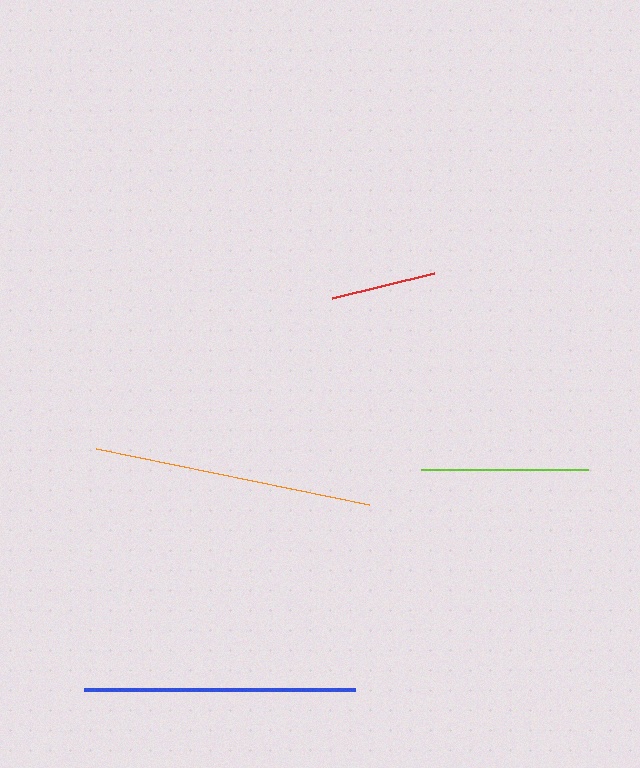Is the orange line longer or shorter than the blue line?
The orange line is longer than the blue line.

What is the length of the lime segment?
The lime segment is approximately 167 pixels long.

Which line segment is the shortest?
The red line is the shortest at approximately 104 pixels.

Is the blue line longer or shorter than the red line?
The blue line is longer than the red line.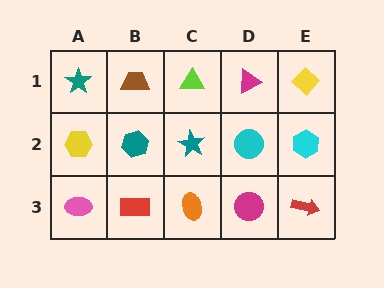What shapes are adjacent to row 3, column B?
A teal hexagon (row 2, column B), a pink ellipse (row 3, column A), an orange ellipse (row 3, column C).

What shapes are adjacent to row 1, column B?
A teal hexagon (row 2, column B), a teal star (row 1, column A), a lime triangle (row 1, column C).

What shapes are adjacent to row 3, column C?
A teal star (row 2, column C), a red rectangle (row 3, column B), a magenta circle (row 3, column D).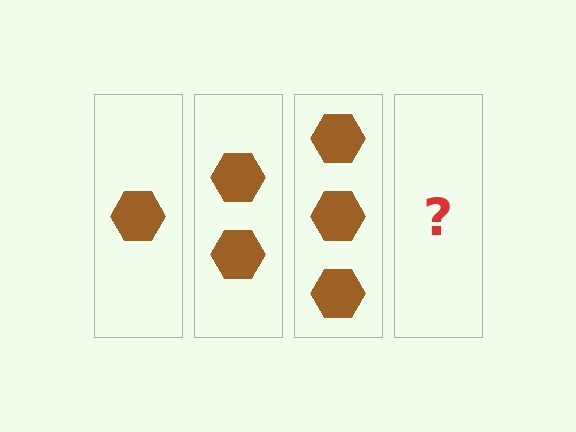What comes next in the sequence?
The next element should be 4 hexagons.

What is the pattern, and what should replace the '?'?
The pattern is that each step adds one more hexagon. The '?' should be 4 hexagons.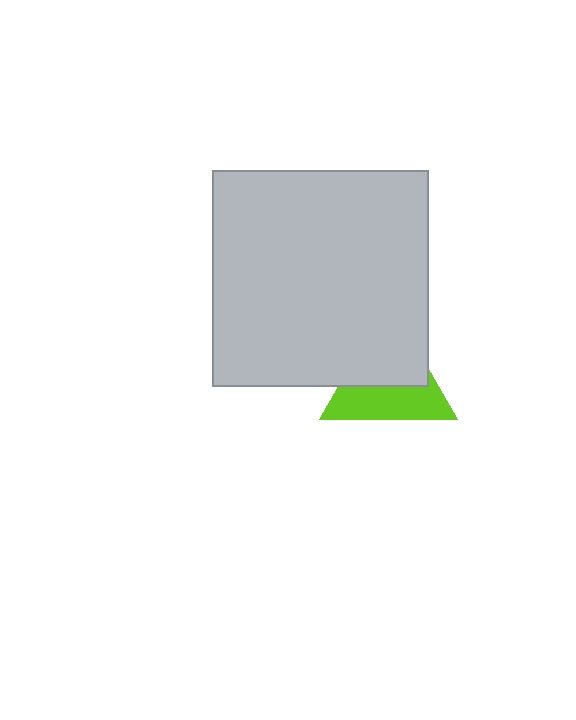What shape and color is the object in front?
The object in front is a light gray square.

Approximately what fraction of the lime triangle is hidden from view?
Roughly 53% of the lime triangle is hidden behind the light gray square.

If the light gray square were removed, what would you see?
You would see the complete lime triangle.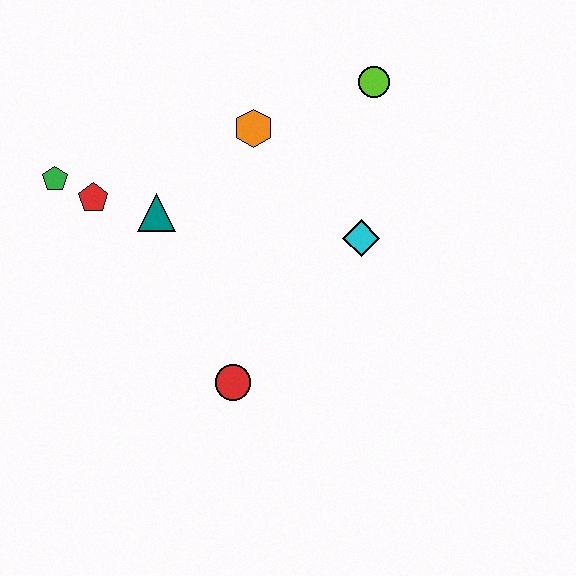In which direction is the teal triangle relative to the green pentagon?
The teal triangle is to the right of the green pentagon.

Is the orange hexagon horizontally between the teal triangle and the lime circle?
Yes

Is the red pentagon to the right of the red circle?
No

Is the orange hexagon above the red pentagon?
Yes